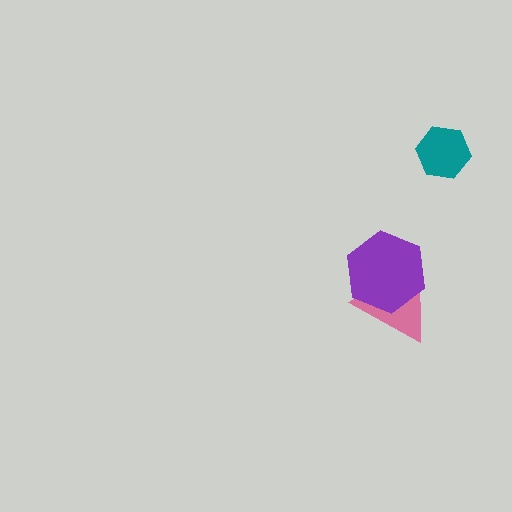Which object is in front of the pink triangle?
The purple hexagon is in front of the pink triangle.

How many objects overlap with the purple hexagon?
1 object overlaps with the purple hexagon.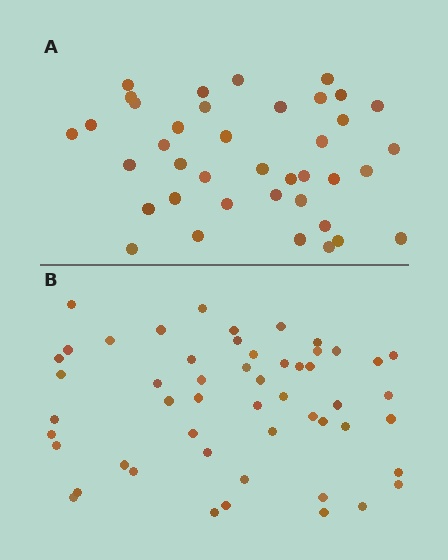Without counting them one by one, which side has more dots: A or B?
Region B (the bottom region) has more dots.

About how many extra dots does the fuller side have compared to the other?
Region B has approximately 15 more dots than region A.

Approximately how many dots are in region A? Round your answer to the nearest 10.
About 40 dots. (The exact count is 39, which rounds to 40.)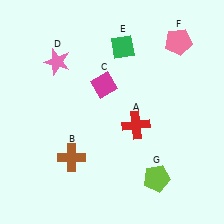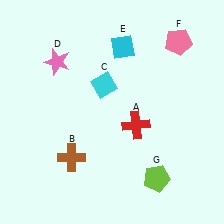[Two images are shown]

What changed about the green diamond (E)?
In Image 1, E is green. In Image 2, it changed to cyan.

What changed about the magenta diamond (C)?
In Image 1, C is magenta. In Image 2, it changed to cyan.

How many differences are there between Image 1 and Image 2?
There are 2 differences between the two images.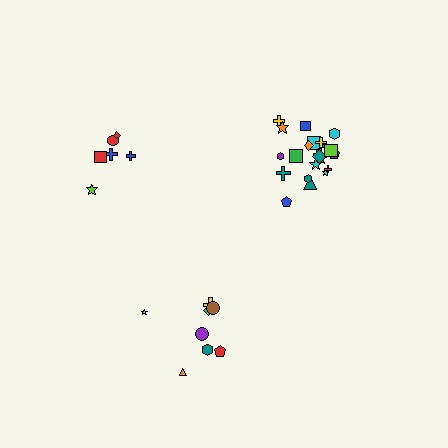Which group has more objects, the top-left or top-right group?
The top-right group.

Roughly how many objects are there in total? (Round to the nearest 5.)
Roughly 35 objects in total.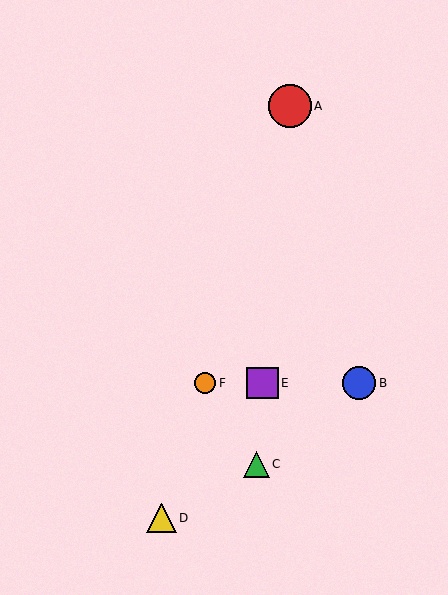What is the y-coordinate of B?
Object B is at y≈383.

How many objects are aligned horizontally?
3 objects (B, E, F) are aligned horizontally.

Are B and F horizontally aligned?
Yes, both are at y≈383.